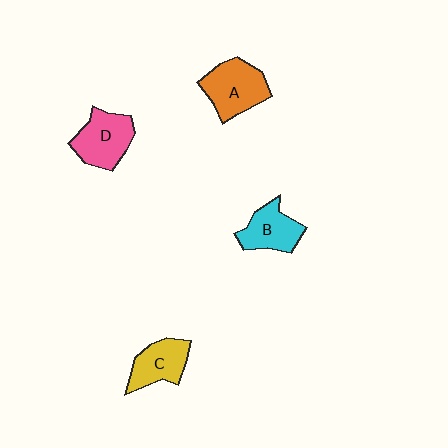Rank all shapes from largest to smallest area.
From largest to smallest: A (orange), D (pink), B (cyan), C (yellow).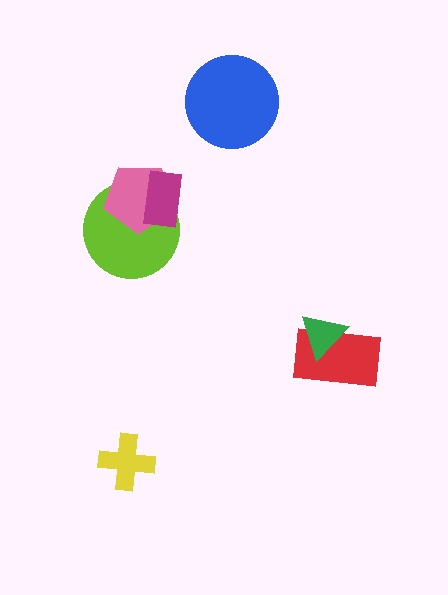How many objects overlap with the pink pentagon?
2 objects overlap with the pink pentagon.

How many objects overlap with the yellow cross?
0 objects overlap with the yellow cross.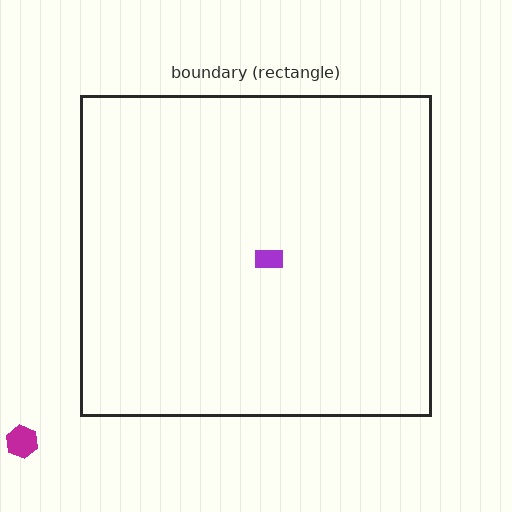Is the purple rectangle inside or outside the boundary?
Inside.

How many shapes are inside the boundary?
1 inside, 1 outside.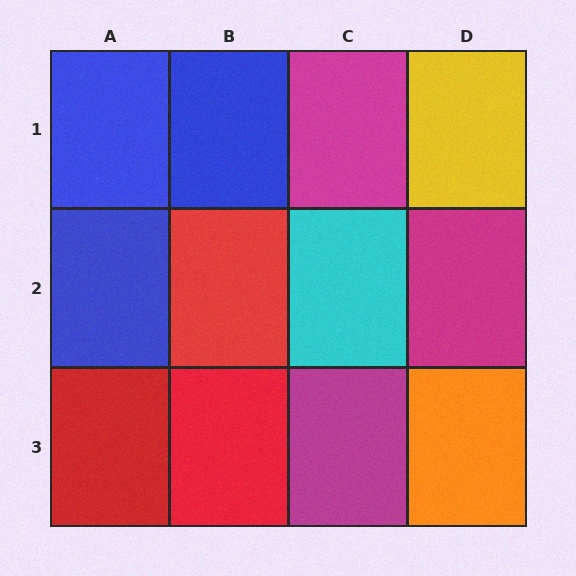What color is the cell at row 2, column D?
Magenta.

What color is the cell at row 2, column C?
Cyan.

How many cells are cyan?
1 cell is cyan.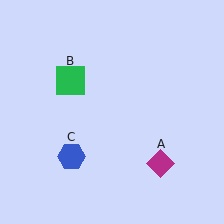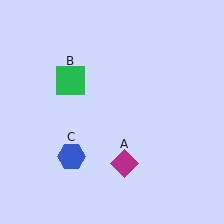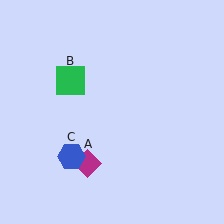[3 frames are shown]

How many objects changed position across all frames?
1 object changed position: magenta diamond (object A).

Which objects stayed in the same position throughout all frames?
Green square (object B) and blue hexagon (object C) remained stationary.